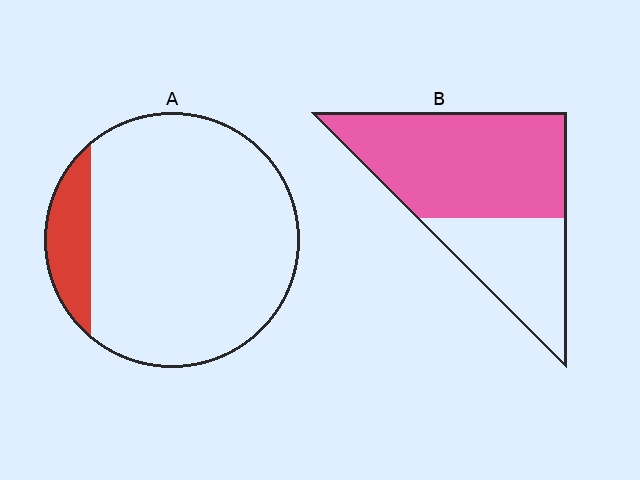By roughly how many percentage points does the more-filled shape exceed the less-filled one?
By roughly 55 percentage points (B over A).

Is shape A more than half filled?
No.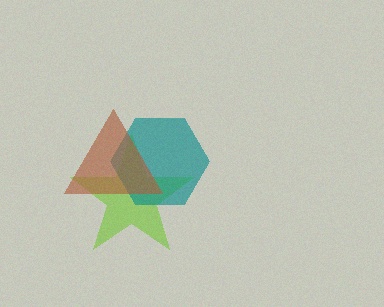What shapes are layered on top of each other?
The layered shapes are: a lime star, a teal hexagon, a brown triangle.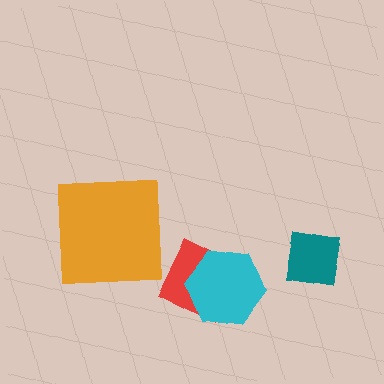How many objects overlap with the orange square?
0 objects overlap with the orange square.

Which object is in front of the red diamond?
The cyan hexagon is in front of the red diamond.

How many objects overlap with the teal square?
0 objects overlap with the teal square.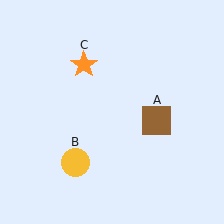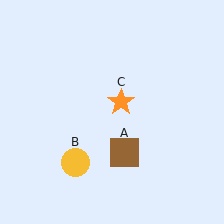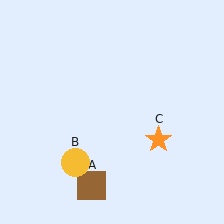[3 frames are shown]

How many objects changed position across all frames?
2 objects changed position: brown square (object A), orange star (object C).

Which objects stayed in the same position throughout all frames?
Yellow circle (object B) remained stationary.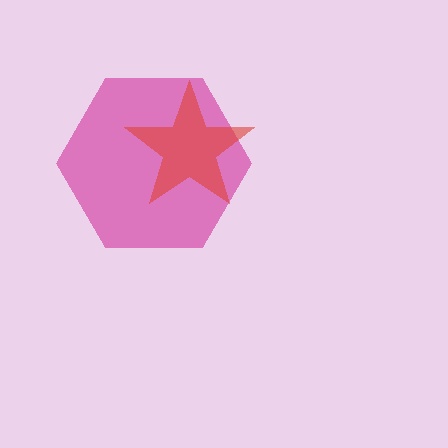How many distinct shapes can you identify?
There are 2 distinct shapes: a magenta hexagon, a red star.